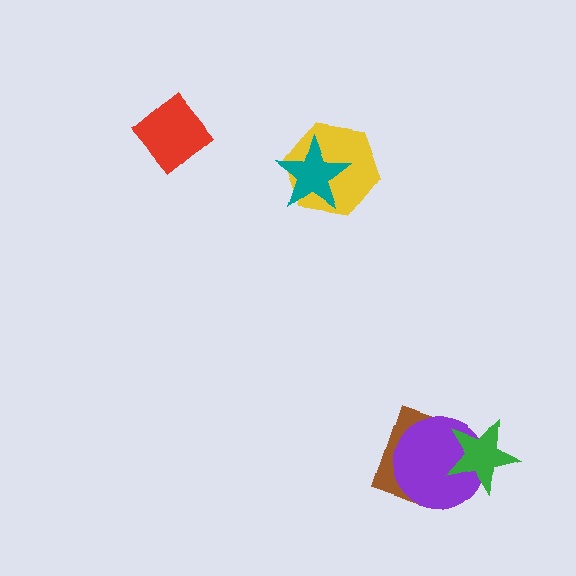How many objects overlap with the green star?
2 objects overlap with the green star.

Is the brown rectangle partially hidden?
Yes, it is partially covered by another shape.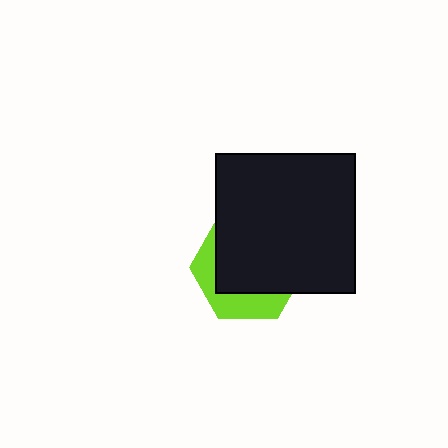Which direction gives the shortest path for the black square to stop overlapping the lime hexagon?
Moving toward the upper-right gives the shortest separation.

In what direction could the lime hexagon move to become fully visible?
The lime hexagon could move toward the lower-left. That would shift it out from behind the black square entirely.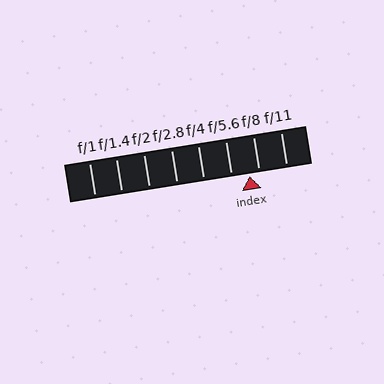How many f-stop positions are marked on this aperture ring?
There are 8 f-stop positions marked.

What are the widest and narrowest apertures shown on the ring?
The widest aperture shown is f/1 and the narrowest is f/11.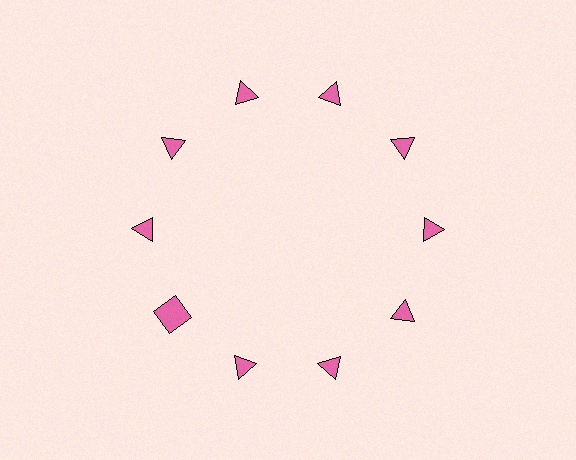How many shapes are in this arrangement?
There are 10 shapes arranged in a ring pattern.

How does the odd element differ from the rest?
It has a different shape: square instead of triangle.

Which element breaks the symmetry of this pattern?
The pink square at roughly the 8 o'clock position breaks the symmetry. All other shapes are pink triangles.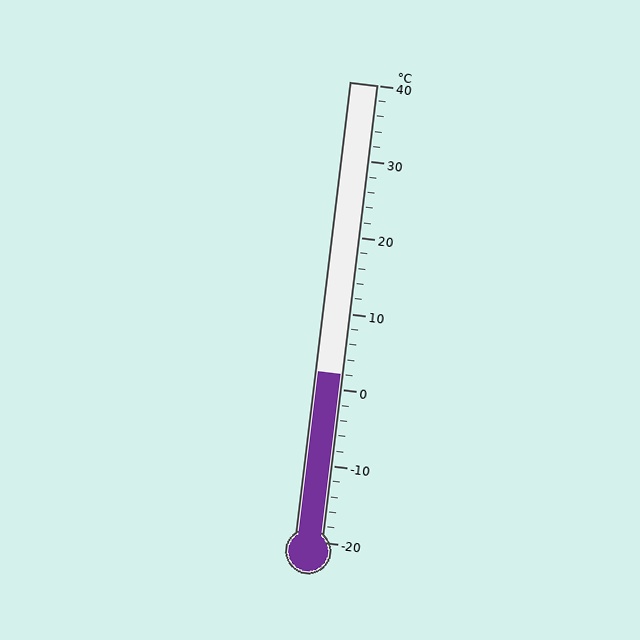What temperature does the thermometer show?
The thermometer shows approximately 2°C.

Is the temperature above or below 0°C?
The temperature is above 0°C.